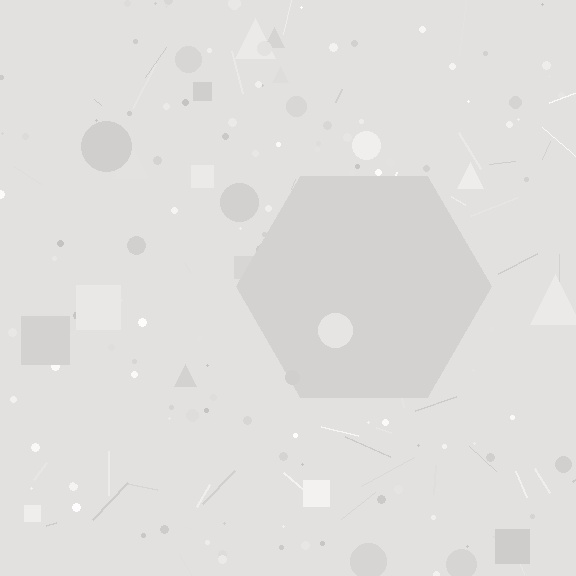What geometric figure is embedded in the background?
A hexagon is embedded in the background.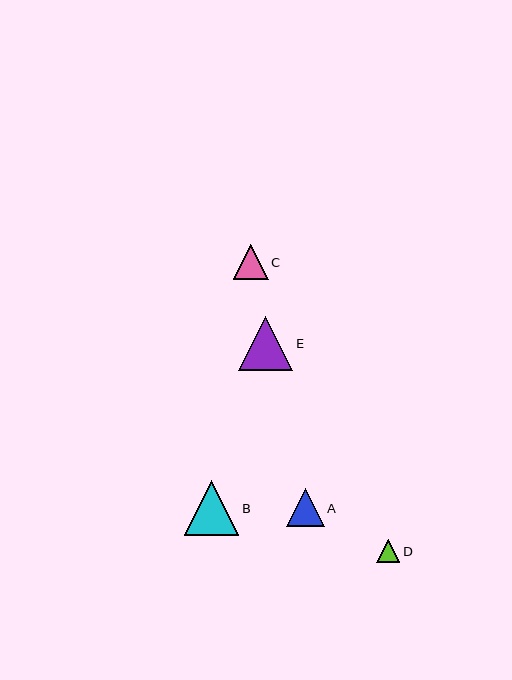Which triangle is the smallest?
Triangle D is the smallest with a size of approximately 23 pixels.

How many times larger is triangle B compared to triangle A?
Triangle B is approximately 1.4 times the size of triangle A.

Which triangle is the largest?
Triangle B is the largest with a size of approximately 55 pixels.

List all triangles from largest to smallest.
From largest to smallest: B, E, A, C, D.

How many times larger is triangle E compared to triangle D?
Triangle E is approximately 2.4 times the size of triangle D.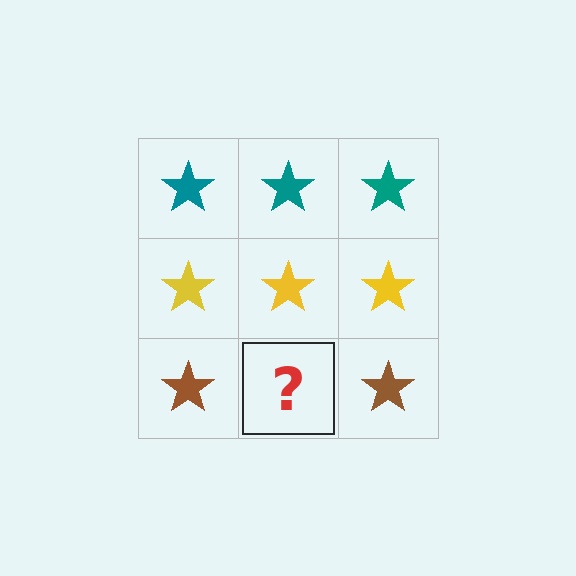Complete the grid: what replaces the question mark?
The question mark should be replaced with a brown star.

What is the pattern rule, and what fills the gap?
The rule is that each row has a consistent color. The gap should be filled with a brown star.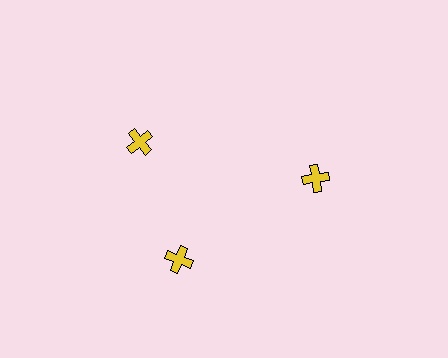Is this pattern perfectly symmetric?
No. The 3 yellow crosses are arranged in a ring, but one element near the 11 o'clock position is rotated out of alignment along the ring, breaking the 3-fold rotational symmetry.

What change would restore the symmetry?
The symmetry would be restored by rotating it back into even spacing with its neighbors so that all 3 crosses sit at equal angles and equal distance from the center.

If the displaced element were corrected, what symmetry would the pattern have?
It would have 3-fold rotational symmetry — the pattern would map onto itself every 120 degrees.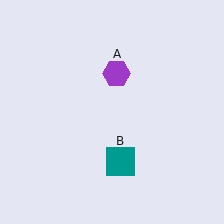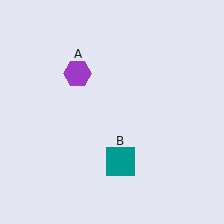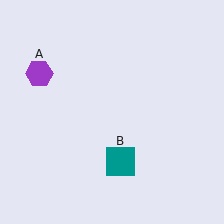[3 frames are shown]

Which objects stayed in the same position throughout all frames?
Teal square (object B) remained stationary.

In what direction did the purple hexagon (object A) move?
The purple hexagon (object A) moved left.